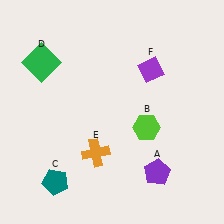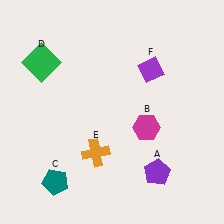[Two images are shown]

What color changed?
The hexagon (B) changed from lime in Image 1 to magenta in Image 2.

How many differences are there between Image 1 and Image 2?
There is 1 difference between the two images.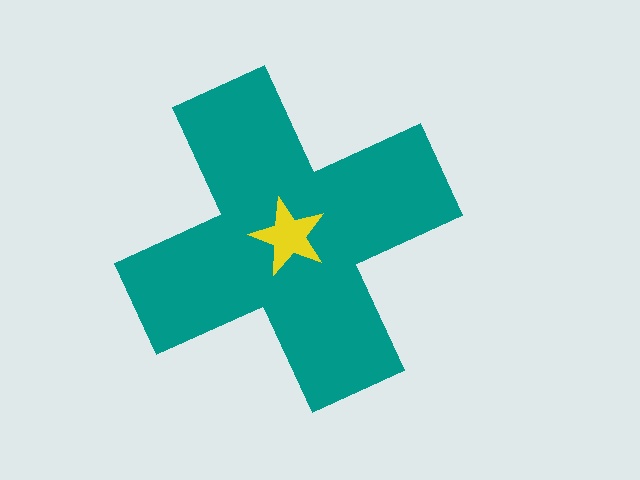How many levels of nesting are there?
2.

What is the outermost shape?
The teal cross.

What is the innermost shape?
The yellow star.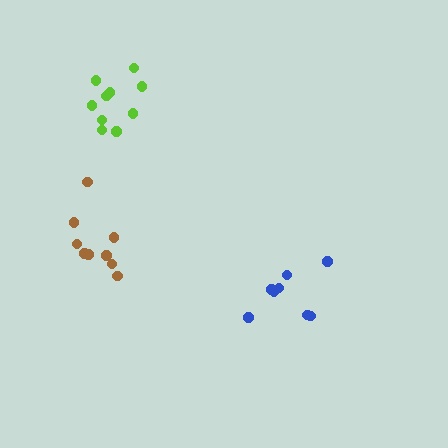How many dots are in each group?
Group 1: 8 dots, Group 2: 10 dots, Group 3: 9 dots (27 total).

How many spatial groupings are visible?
There are 3 spatial groupings.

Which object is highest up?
The lime cluster is topmost.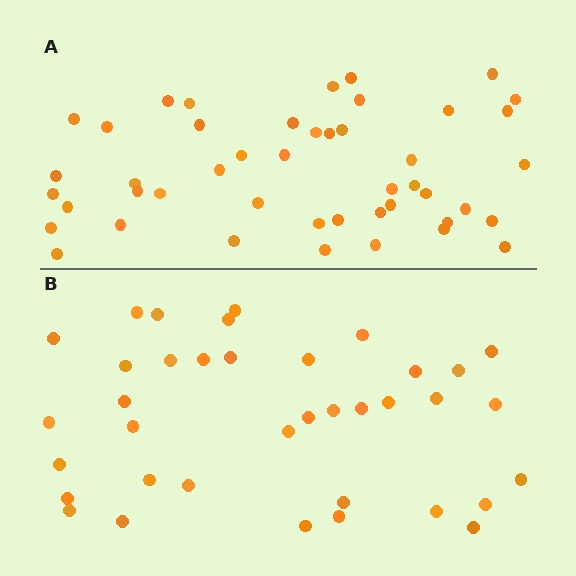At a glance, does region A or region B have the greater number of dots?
Region A (the top region) has more dots.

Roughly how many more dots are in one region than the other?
Region A has roughly 8 or so more dots than region B.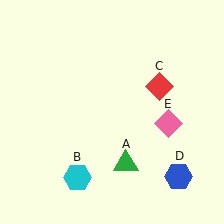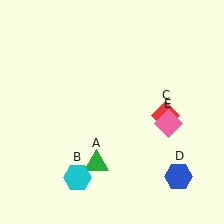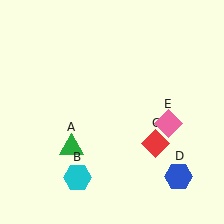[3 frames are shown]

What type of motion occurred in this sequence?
The green triangle (object A), red diamond (object C) rotated clockwise around the center of the scene.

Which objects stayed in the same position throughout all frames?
Cyan hexagon (object B) and blue hexagon (object D) and pink diamond (object E) remained stationary.